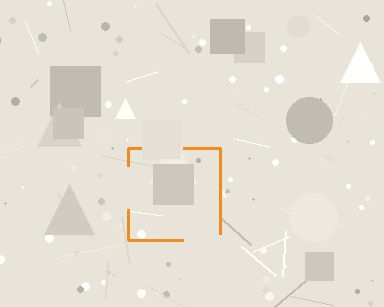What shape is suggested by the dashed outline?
The dashed outline suggests a square.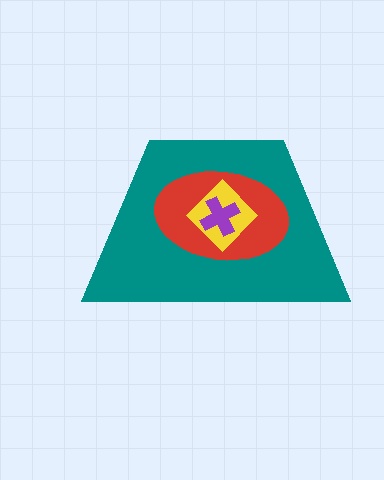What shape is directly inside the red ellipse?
The yellow diamond.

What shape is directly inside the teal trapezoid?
The red ellipse.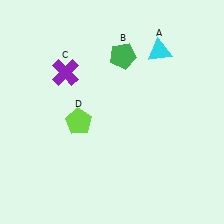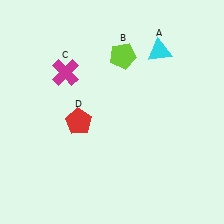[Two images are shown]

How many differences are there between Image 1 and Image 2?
There are 3 differences between the two images.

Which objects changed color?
B changed from green to lime. C changed from purple to magenta. D changed from lime to red.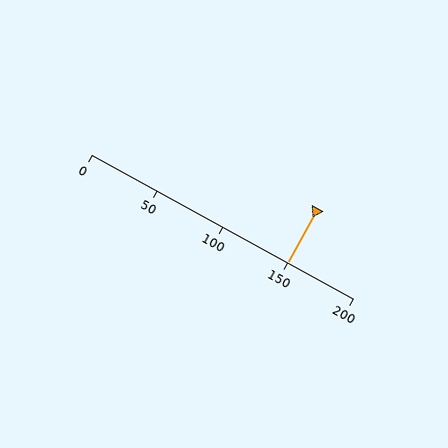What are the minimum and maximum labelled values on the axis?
The axis runs from 0 to 200.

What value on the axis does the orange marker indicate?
The marker indicates approximately 150.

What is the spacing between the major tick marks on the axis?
The major ticks are spaced 50 apart.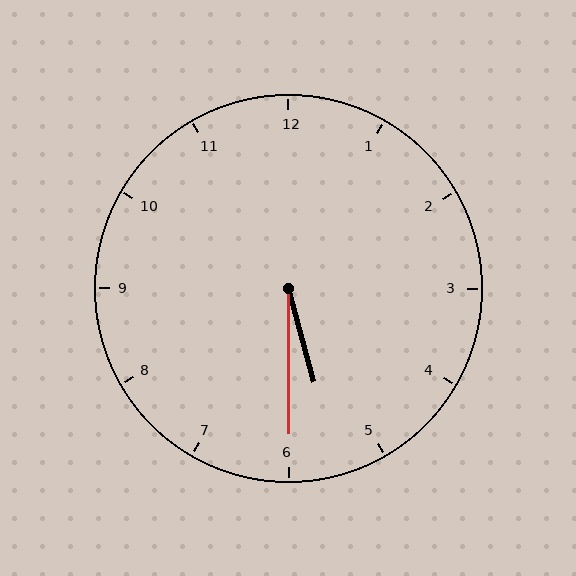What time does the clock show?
5:30.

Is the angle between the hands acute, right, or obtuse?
It is acute.